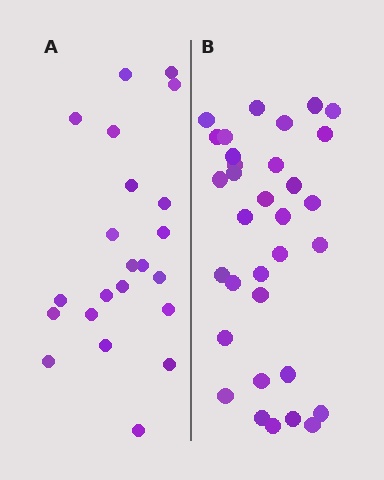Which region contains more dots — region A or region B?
Region B (the right region) has more dots.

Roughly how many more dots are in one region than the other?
Region B has roughly 12 or so more dots than region A.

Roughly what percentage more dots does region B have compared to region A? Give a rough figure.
About 50% more.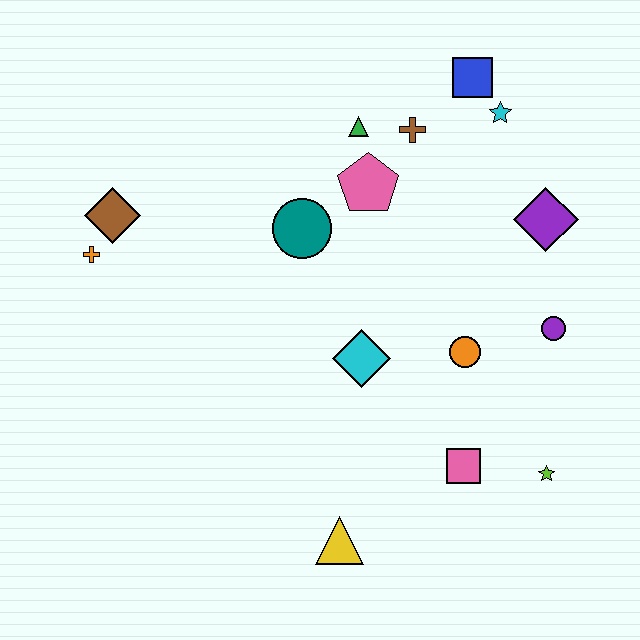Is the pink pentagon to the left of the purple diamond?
Yes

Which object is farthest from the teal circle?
The lime star is farthest from the teal circle.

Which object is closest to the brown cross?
The green triangle is closest to the brown cross.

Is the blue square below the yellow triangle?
No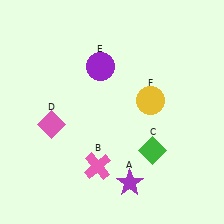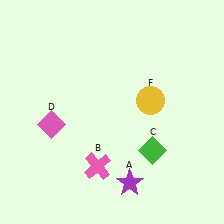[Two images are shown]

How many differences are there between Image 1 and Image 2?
There is 1 difference between the two images.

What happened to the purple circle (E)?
The purple circle (E) was removed in Image 2. It was in the top-left area of Image 1.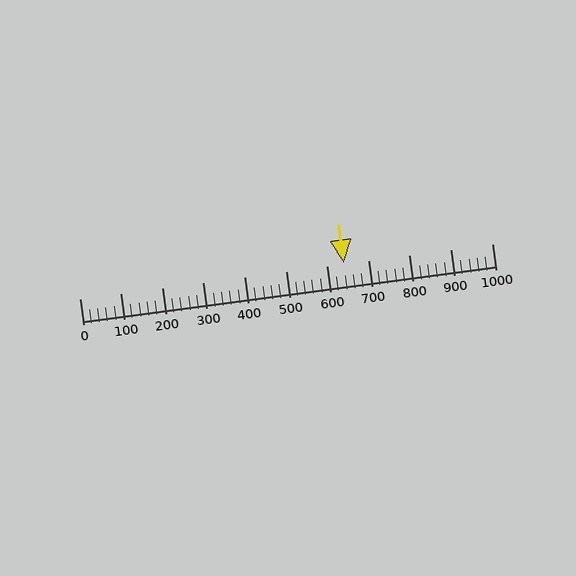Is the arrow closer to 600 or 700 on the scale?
The arrow is closer to 600.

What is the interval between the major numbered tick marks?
The major tick marks are spaced 100 units apart.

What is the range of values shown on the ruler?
The ruler shows values from 0 to 1000.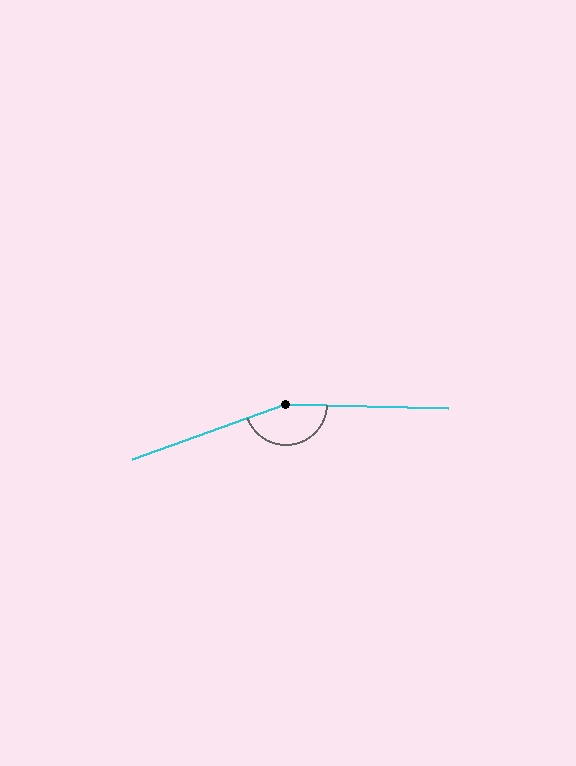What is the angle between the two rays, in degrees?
Approximately 159 degrees.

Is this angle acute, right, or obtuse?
It is obtuse.